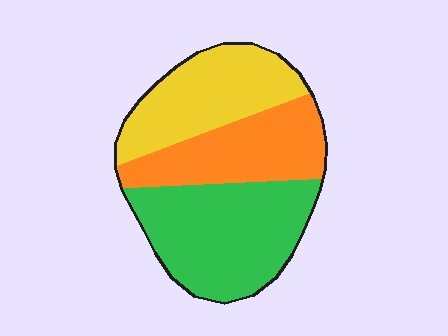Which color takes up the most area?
Green, at roughly 40%.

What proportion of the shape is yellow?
Yellow covers 30% of the shape.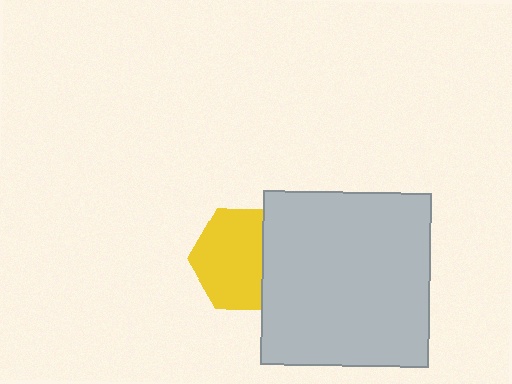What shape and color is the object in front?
The object in front is a light gray rectangle.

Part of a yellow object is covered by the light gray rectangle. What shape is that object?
It is a hexagon.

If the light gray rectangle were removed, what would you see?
You would see the complete yellow hexagon.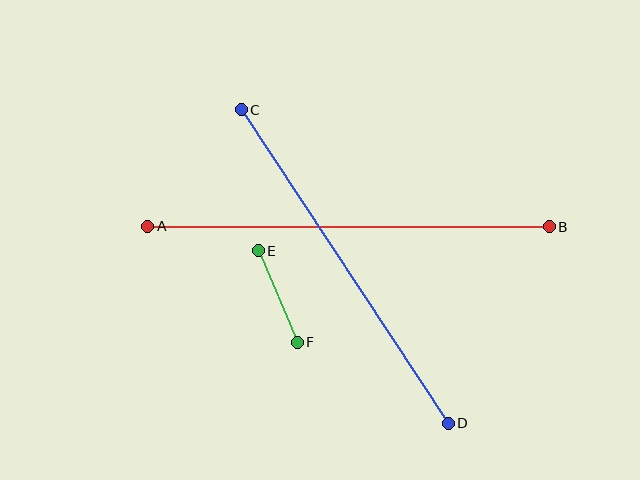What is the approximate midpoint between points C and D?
The midpoint is at approximately (345, 267) pixels.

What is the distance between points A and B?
The distance is approximately 401 pixels.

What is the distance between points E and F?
The distance is approximately 99 pixels.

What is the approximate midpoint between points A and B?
The midpoint is at approximately (349, 226) pixels.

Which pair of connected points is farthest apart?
Points A and B are farthest apart.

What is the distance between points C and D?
The distance is approximately 376 pixels.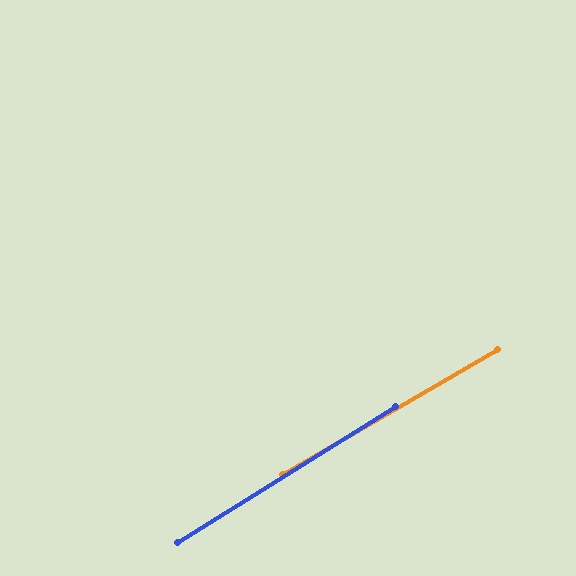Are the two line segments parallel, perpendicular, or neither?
Parallel — their directions differ by only 1.9°.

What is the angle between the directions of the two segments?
Approximately 2 degrees.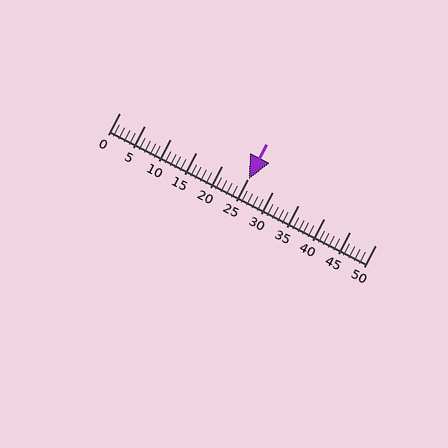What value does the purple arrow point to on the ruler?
The purple arrow points to approximately 25.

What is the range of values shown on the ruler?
The ruler shows values from 0 to 50.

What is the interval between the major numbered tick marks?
The major tick marks are spaced 5 units apart.